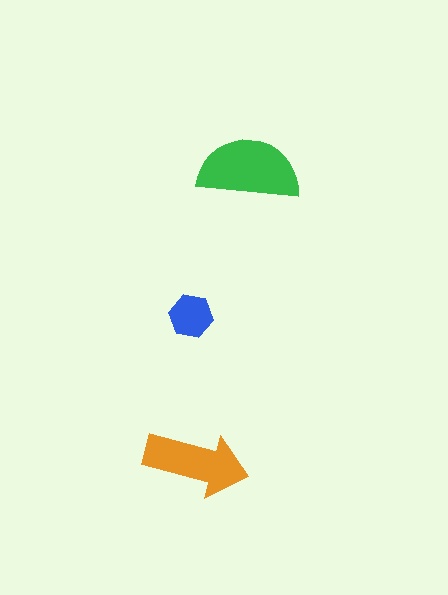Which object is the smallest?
The blue hexagon.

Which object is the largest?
The green semicircle.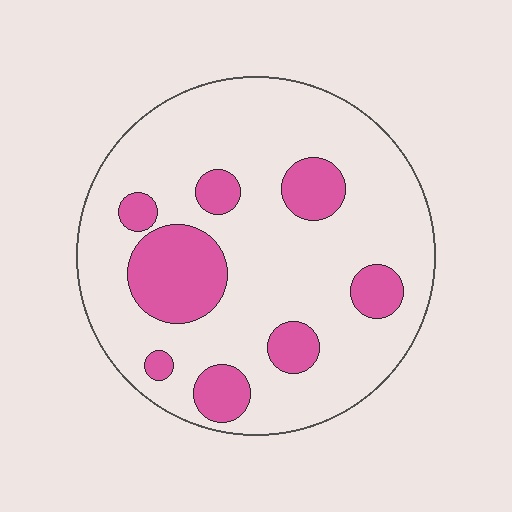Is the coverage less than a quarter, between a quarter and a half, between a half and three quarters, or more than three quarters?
Less than a quarter.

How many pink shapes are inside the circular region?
8.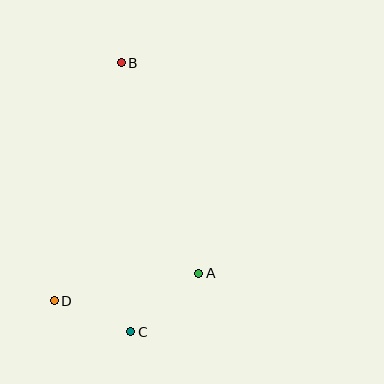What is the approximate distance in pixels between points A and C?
The distance between A and C is approximately 90 pixels.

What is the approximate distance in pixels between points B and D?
The distance between B and D is approximately 247 pixels.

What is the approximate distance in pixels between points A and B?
The distance between A and B is approximately 225 pixels.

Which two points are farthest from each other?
Points B and C are farthest from each other.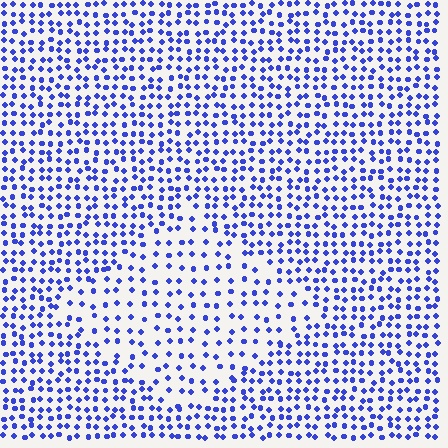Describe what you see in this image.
The image contains small blue elements arranged at two different densities. A diamond-shaped region is visible where the elements are less densely packed than the surrounding area.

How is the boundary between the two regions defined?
The boundary is defined by a change in element density (approximately 1.8x ratio). All elements are the same color, size, and shape.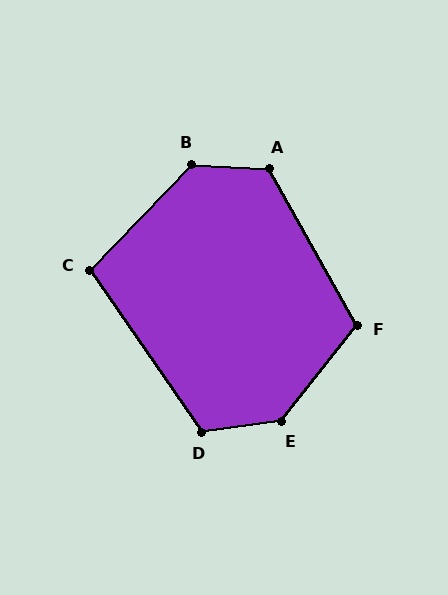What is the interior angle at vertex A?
Approximately 122 degrees (obtuse).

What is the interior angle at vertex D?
Approximately 117 degrees (obtuse).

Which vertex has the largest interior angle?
E, at approximately 136 degrees.